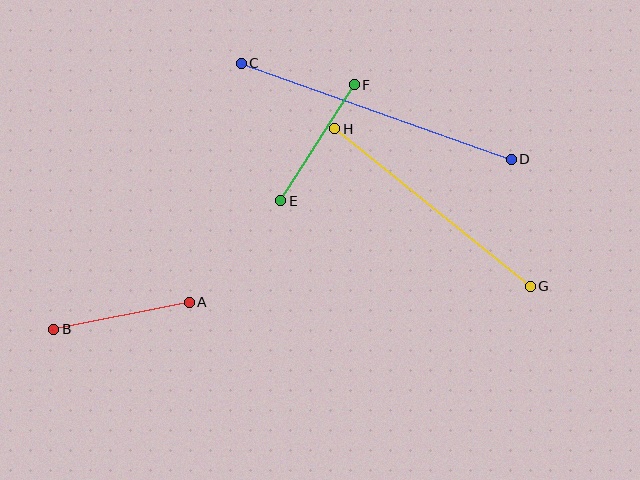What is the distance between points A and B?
The distance is approximately 138 pixels.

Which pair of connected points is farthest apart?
Points C and D are farthest apart.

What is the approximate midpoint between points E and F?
The midpoint is at approximately (318, 143) pixels.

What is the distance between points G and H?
The distance is approximately 251 pixels.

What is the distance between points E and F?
The distance is approximately 137 pixels.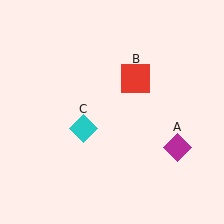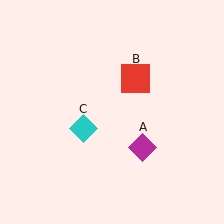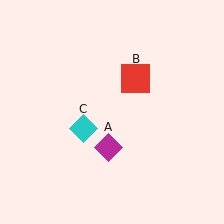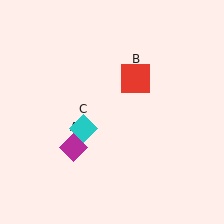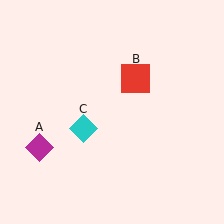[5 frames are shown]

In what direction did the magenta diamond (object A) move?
The magenta diamond (object A) moved left.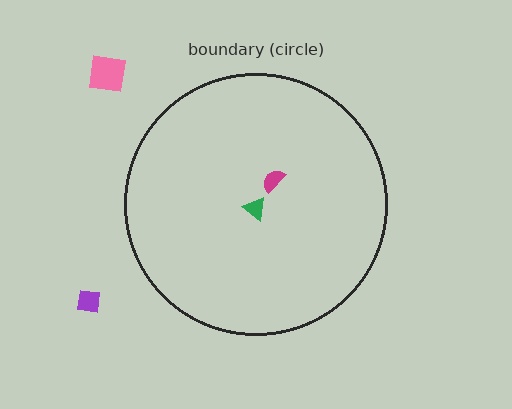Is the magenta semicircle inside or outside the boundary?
Inside.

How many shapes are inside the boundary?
2 inside, 2 outside.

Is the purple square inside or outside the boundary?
Outside.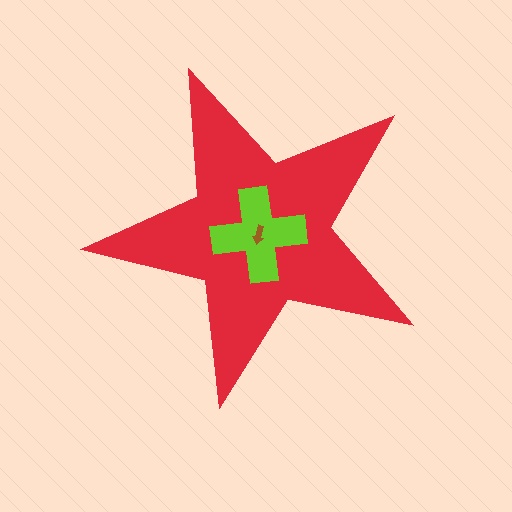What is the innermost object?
The brown arrow.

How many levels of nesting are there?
3.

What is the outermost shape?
The red star.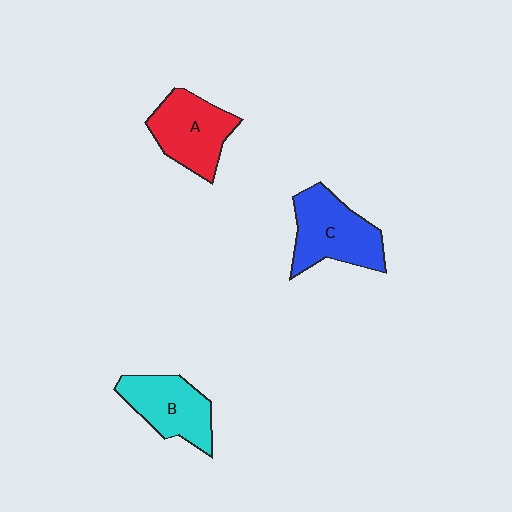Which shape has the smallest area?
Shape B (cyan).